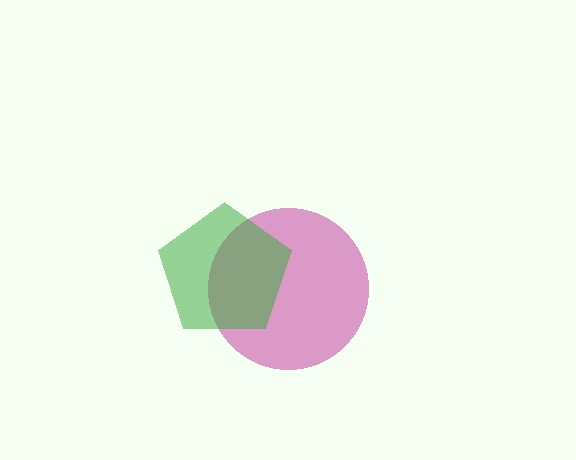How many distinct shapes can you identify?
There are 2 distinct shapes: a magenta circle, a green pentagon.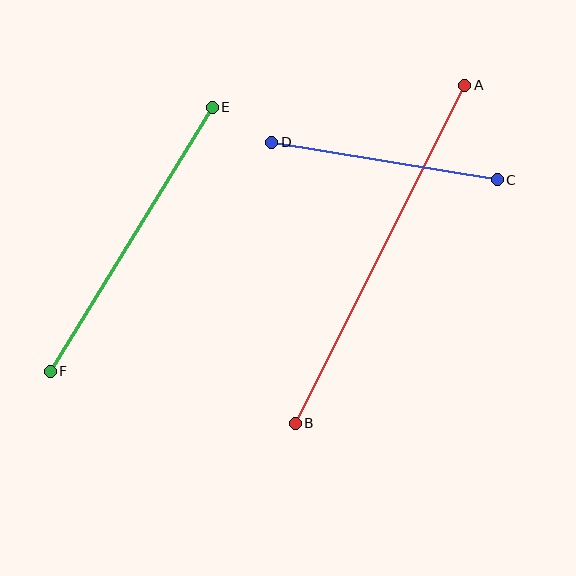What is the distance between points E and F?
The distance is approximately 310 pixels.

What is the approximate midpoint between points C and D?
The midpoint is at approximately (384, 161) pixels.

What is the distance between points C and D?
The distance is approximately 229 pixels.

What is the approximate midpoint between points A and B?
The midpoint is at approximately (380, 254) pixels.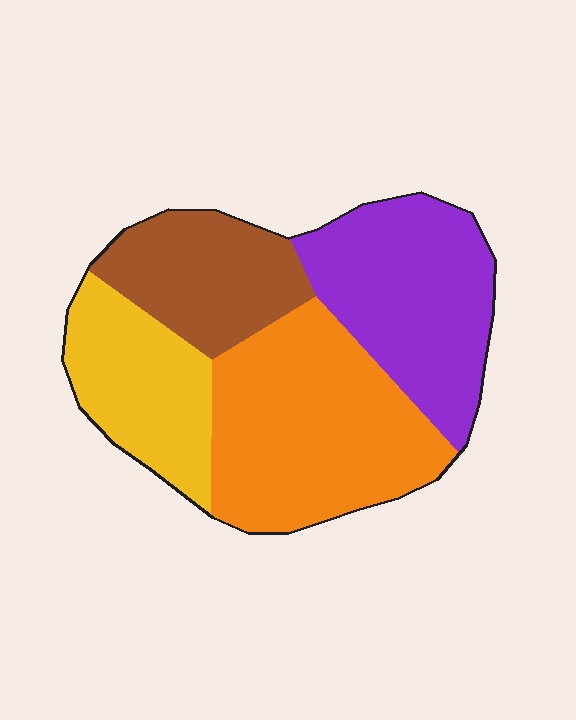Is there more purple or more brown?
Purple.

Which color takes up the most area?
Orange, at roughly 35%.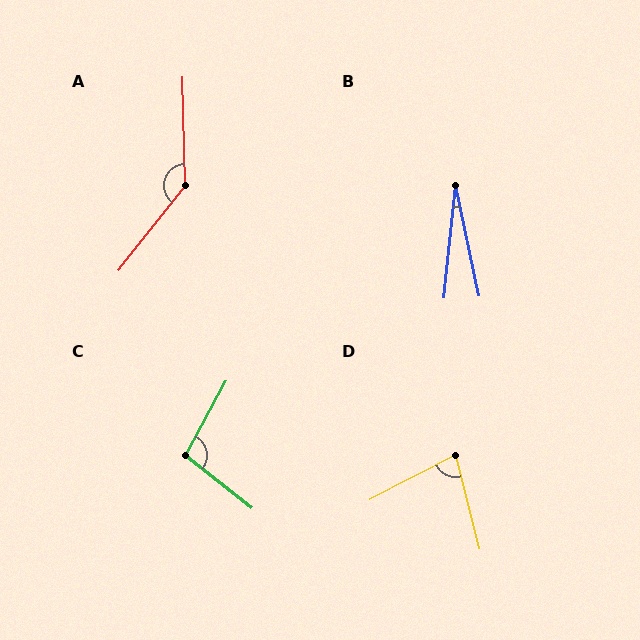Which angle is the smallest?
B, at approximately 18 degrees.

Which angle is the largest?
A, at approximately 141 degrees.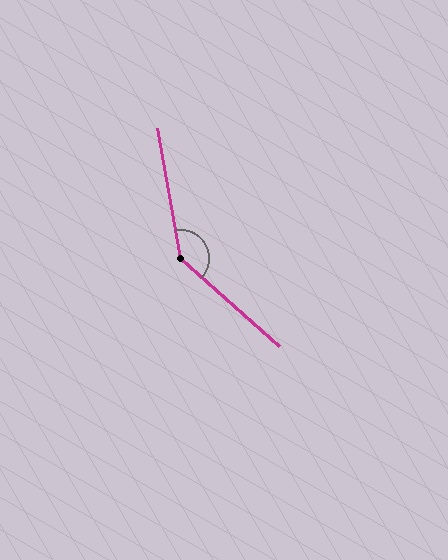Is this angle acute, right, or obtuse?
It is obtuse.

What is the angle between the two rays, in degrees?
Approximately 142 degrees.